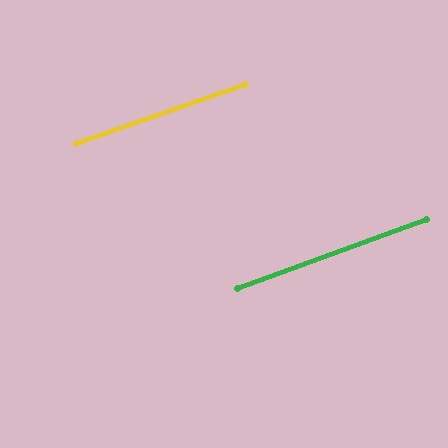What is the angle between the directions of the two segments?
Approximately 1 degree.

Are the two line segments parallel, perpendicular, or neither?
Parallel — their directions differ by only 1.0°.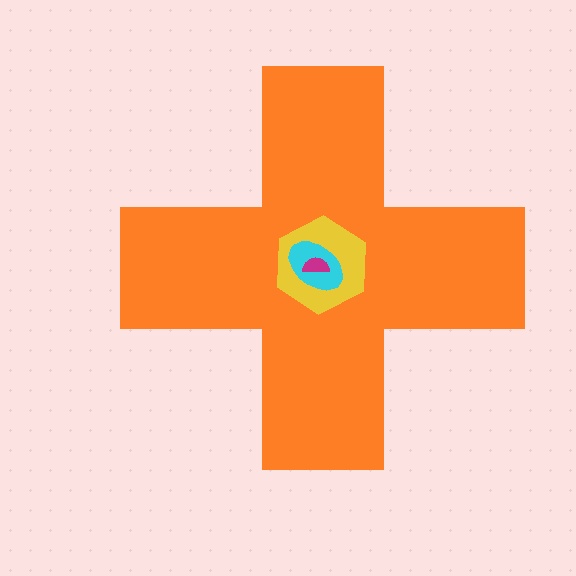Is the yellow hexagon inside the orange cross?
Yes.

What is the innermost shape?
The magenta semicircle.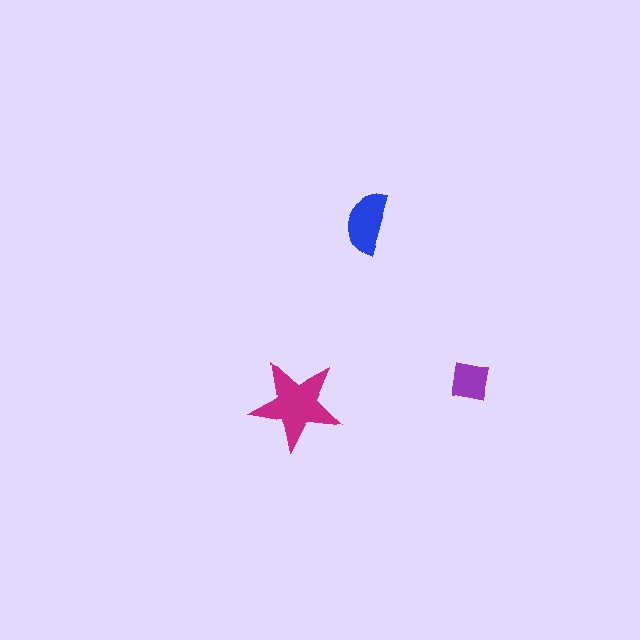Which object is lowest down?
The magenta star is bottommost.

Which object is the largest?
The magenta star.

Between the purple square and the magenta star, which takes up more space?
The magenta star.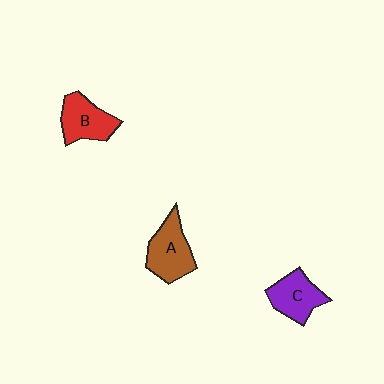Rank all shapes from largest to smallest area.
From largest to smallest: A (brown), B (red), C (purple).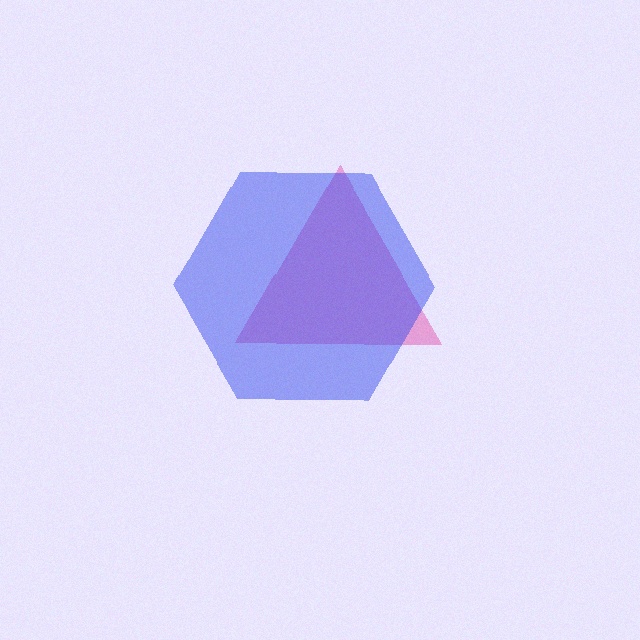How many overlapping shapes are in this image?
There are 2 overlapping shapes in the image.